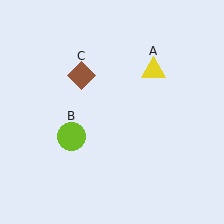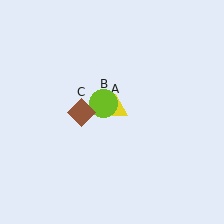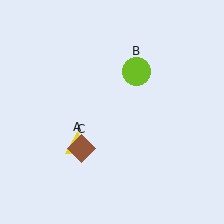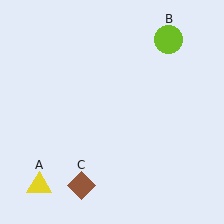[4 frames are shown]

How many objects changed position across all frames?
3 objects changed position: yellow triangle (object A), lime circle (object B), brown diamond (object C).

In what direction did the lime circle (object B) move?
The lime circle (object B) moved up and to the right.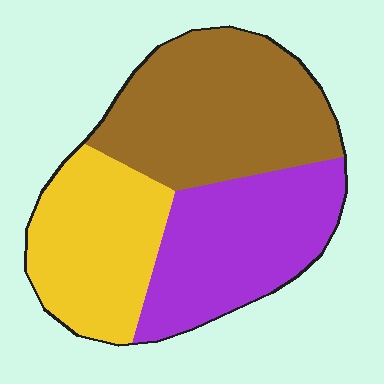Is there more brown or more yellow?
Brown.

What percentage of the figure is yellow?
Yellow covers about 30% of the figure.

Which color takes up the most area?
Brown, at roughly 40%.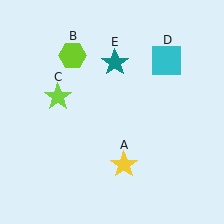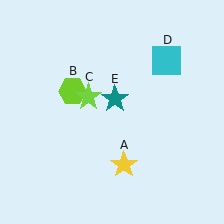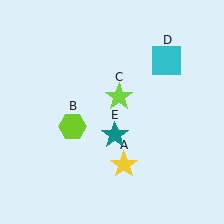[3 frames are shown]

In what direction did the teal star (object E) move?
The teal star (object E) moved down.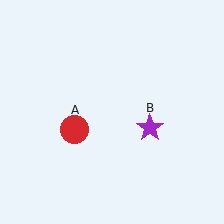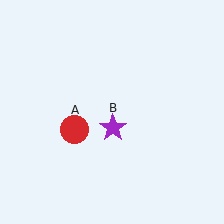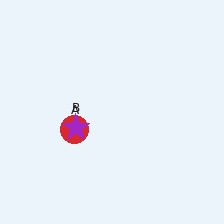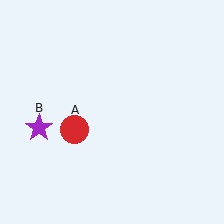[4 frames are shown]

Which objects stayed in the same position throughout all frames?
Red circle (object A) remained stationary.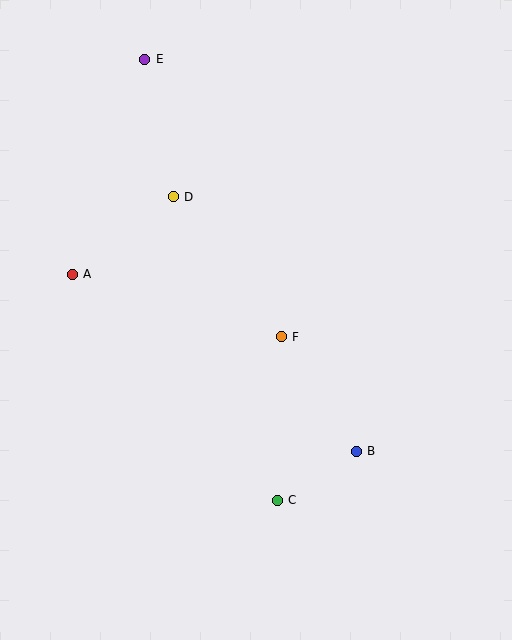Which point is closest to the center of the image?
Point F at (281, 337) is closest to the center.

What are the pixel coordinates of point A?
Point A is at (72, 274).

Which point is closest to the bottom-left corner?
Point C is closest to the bottom-left corner.